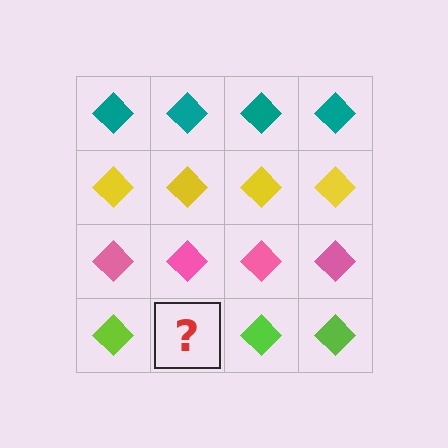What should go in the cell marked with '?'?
The missing cell should contain a lime diamond.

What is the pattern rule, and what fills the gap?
The rule is that each row has a consistent color. The gap should be filled with a lime diamond.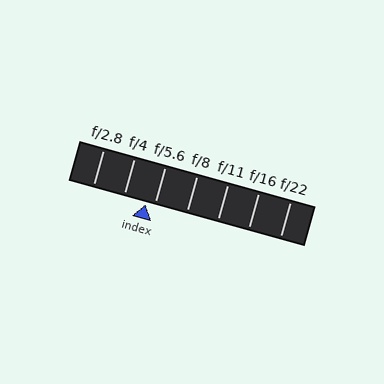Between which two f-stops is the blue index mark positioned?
The index mark is between f/4 and f/5.6.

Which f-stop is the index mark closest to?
The index mark is closest to f/5.6.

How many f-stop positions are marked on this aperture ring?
There are 7 f-stop positions marked.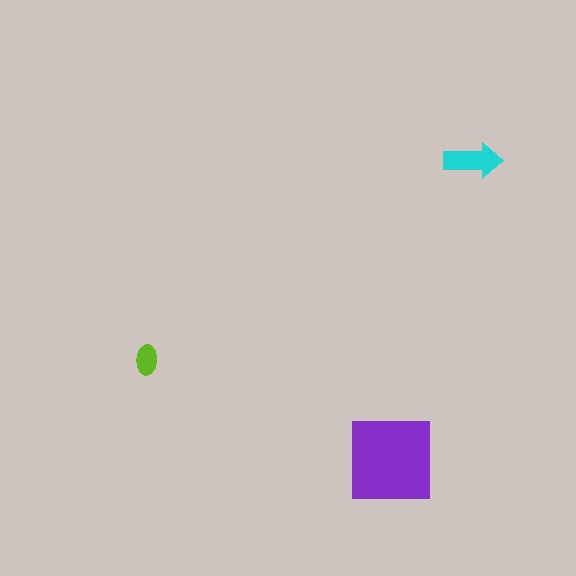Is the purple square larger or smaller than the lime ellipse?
Larger.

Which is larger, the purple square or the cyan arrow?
The purple square.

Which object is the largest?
The purple square.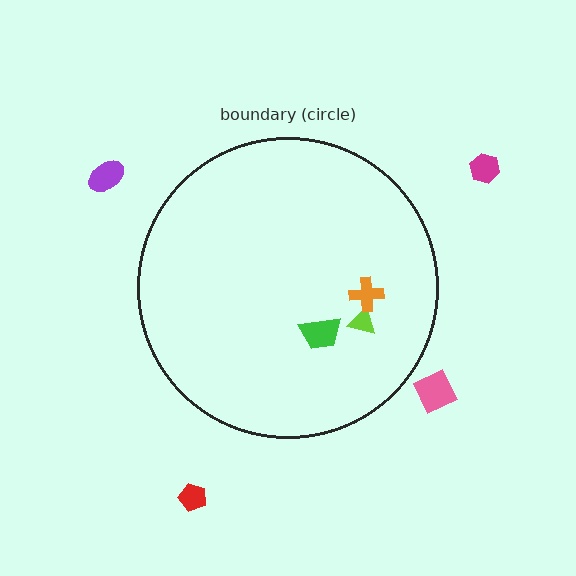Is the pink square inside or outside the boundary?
Outside.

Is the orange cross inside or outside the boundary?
Inside.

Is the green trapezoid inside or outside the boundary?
Inside.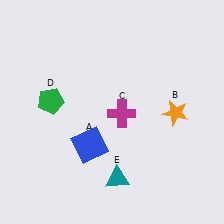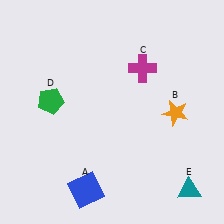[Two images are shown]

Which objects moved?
The objects that moved are: the blue square (A), the magenta cross (C), the teal triangle (E).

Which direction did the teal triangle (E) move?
The teal triangle (E) moved right.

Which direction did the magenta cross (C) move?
The magenta cross (C) moved up.